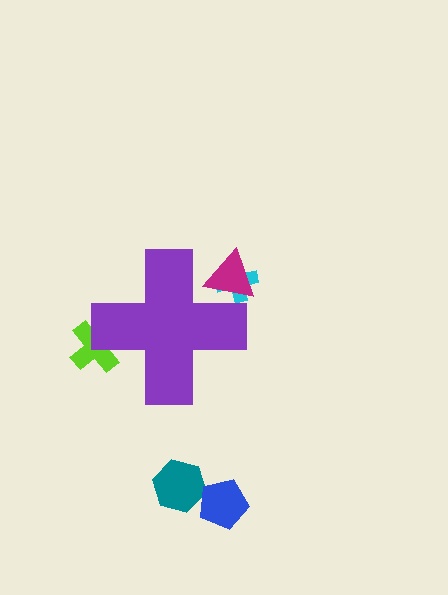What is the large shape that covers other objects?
A purple cross.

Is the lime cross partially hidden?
Yes, the lime cross is partially hidden behind the purple cross.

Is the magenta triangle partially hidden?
Yes, the magenta triangle is partially hidden behind the purple cross.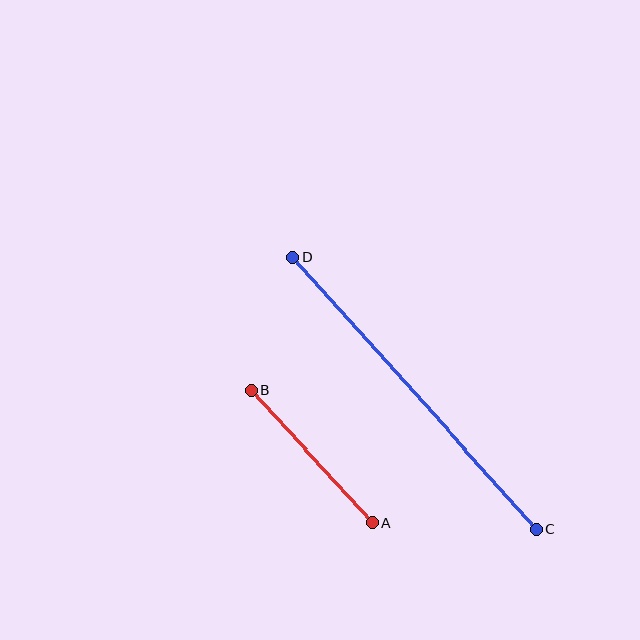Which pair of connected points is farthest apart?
Points C and D are farthest apart.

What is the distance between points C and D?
The distance is approximately 365 pixels.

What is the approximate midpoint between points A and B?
The midpoint is at approximately (312, 456) pixels.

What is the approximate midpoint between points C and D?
The midpoint is at approximately (415, 393) pixels.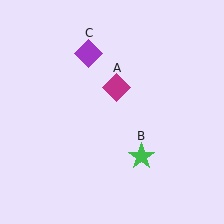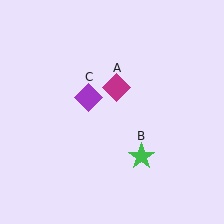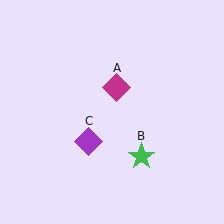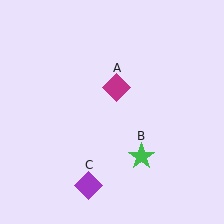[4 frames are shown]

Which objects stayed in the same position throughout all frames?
Magenta diamond (object A) and green star (object B) remained stationary.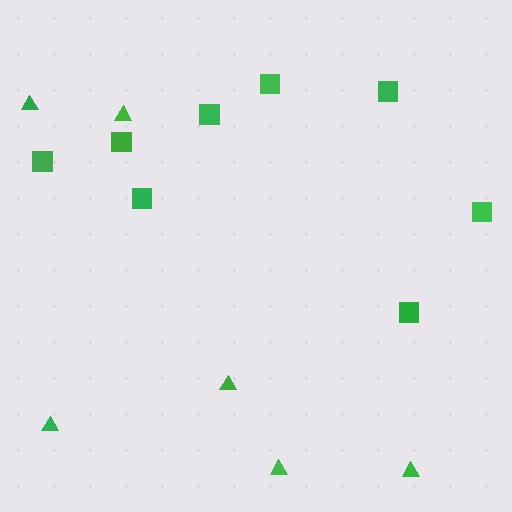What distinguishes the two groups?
There are 2 groups: one group of triangles (6) and one group of squares (8).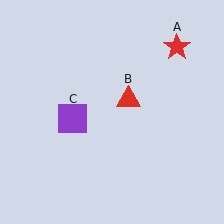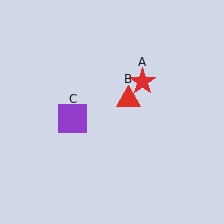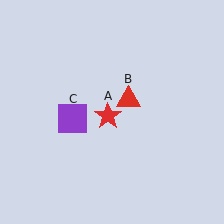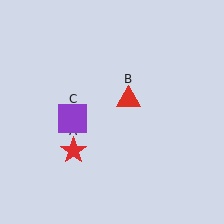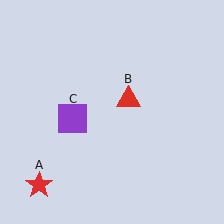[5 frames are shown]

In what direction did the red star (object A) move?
The red star (object A) moved down and to the left.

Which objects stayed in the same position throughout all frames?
Red triangle (object B) and purple square (object C) remained stationary.